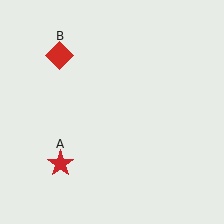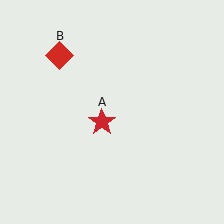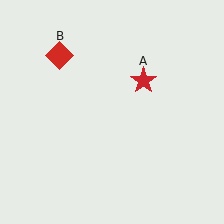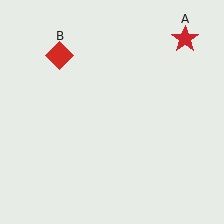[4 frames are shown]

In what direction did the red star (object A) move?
The red star (object A) moved up and to the right.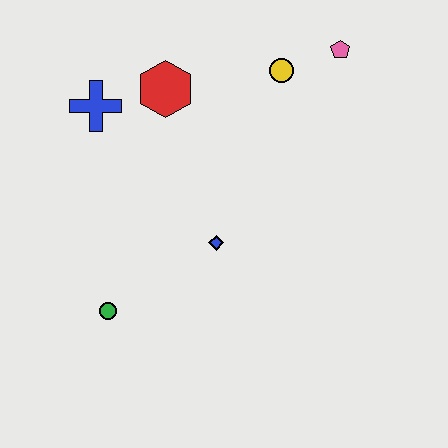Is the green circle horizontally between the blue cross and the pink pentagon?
Yes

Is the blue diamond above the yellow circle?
No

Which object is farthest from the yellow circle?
The green circle is farthest from the yellow circle.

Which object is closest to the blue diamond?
The green circle is closest to the blue diamond.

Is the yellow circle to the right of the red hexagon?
Yes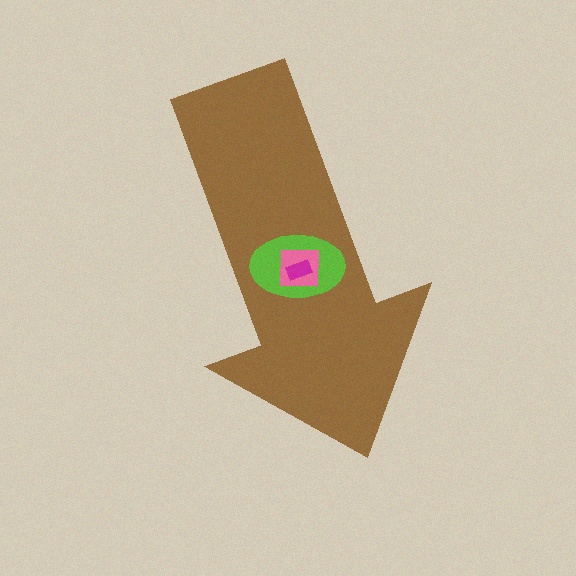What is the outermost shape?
The brown arrow.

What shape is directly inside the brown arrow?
The lime ellipse.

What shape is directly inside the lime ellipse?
The pink square.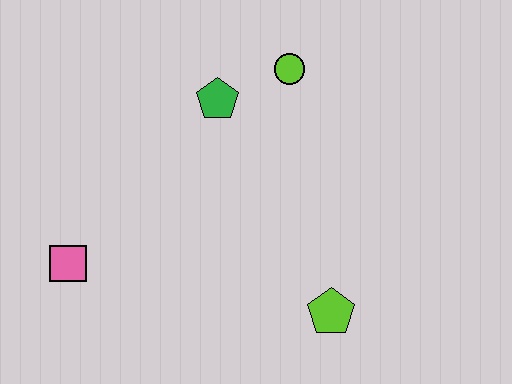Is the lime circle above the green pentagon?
Yes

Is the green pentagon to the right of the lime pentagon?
No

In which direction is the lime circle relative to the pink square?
The lime circle is to the right of the pink square.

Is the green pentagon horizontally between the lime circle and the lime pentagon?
No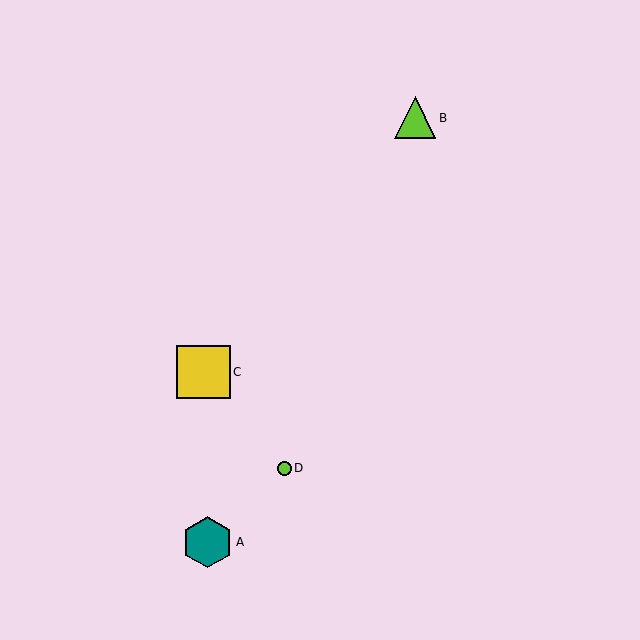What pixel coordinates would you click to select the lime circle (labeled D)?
Click at (284, 468) to select the lime circle D.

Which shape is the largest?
The yellow square (labeled C) is the largest.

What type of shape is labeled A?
Shape A is a teal hexagon.